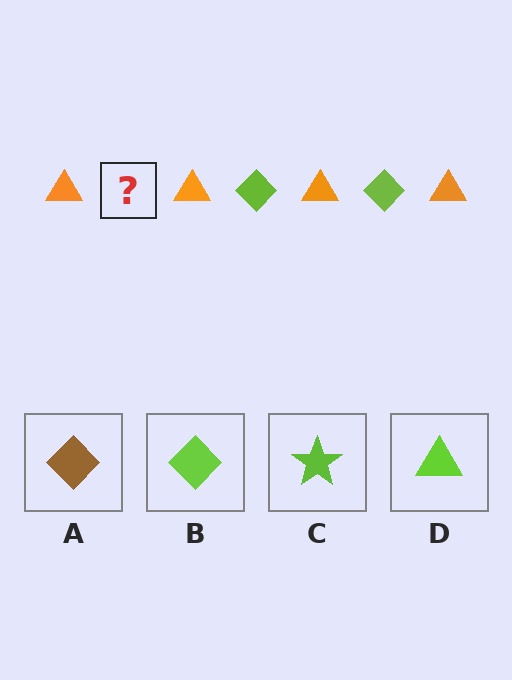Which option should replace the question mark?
Option B.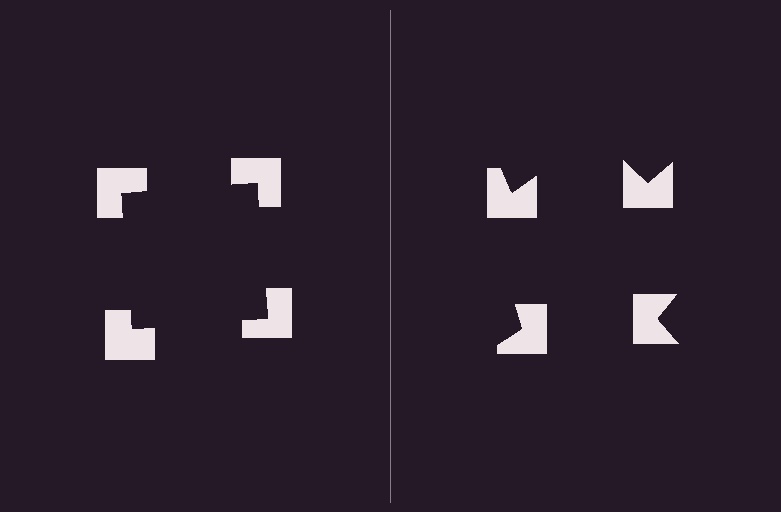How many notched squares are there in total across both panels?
8 — 4 on each side.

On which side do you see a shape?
An illusory square appears on the left side. On the right side the wedge cuts are rotated, so no coherent shape forms.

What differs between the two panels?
The notched squares are positioned identically on both sides; only the wedge orientations differ. On the left they align to a square; on the right they are misaligned.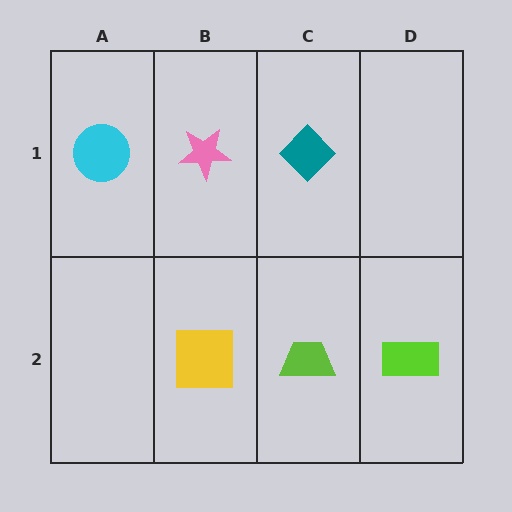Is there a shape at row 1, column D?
No, that cell is empty.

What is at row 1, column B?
A pink star.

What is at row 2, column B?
A yellow square.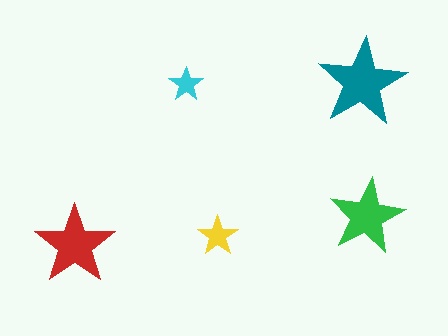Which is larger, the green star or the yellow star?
The green one.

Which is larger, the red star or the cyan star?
The red one.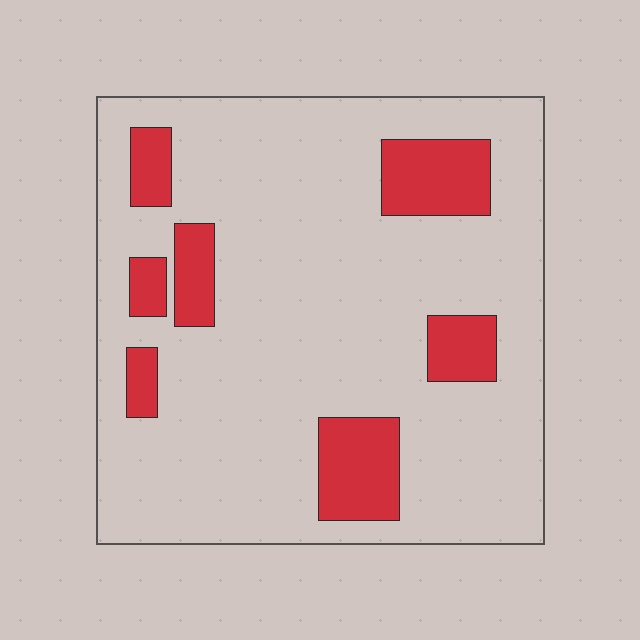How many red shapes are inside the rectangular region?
7.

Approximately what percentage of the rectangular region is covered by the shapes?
Approximately 15%.